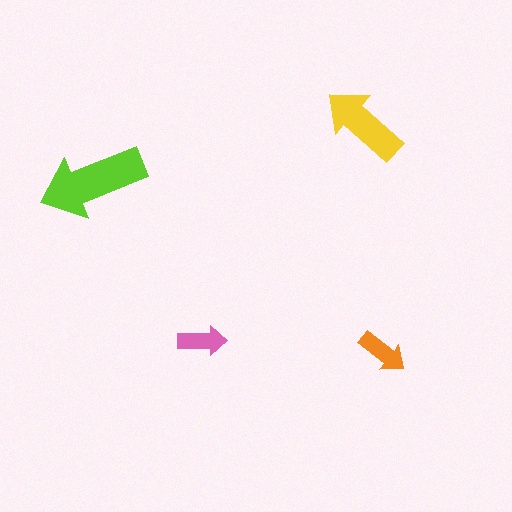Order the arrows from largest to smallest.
the lime one, the yellow one, the orange one, the pink one.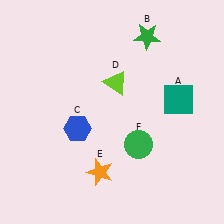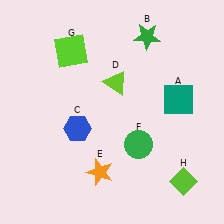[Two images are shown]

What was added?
A lime square (G), a lime diamond (H) were added in Image 2.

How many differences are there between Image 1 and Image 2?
There are 2 differences between the two images.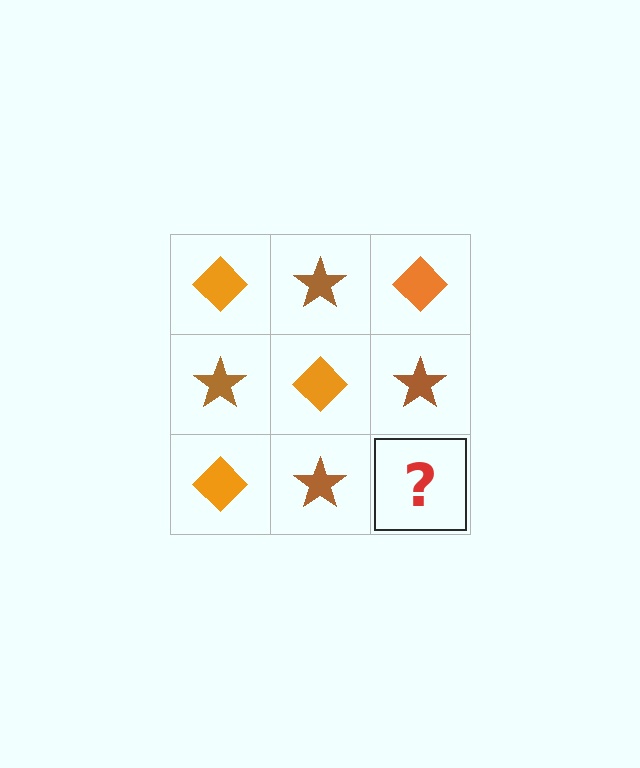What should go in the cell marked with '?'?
The missing cell should contain an orange diamond.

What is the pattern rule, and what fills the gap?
The rule is that it alternates orange diamond and brown star in a checkerboard pattern. The gap should be filled with an orange diamond.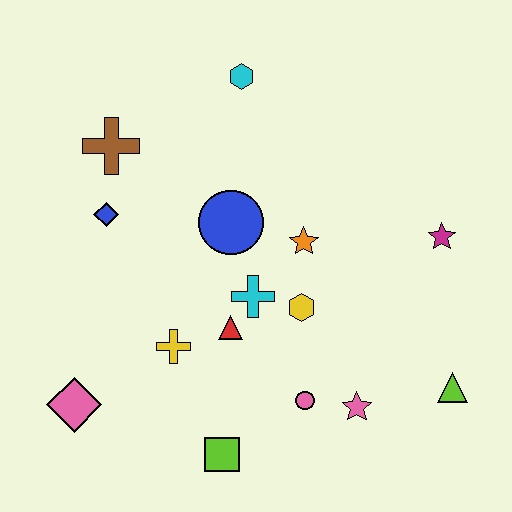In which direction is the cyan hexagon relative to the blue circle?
The cyan hexagon is above the blue circle.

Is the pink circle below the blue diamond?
Yes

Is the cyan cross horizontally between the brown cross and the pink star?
Yes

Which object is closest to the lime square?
The pink circle is closest to the lime square.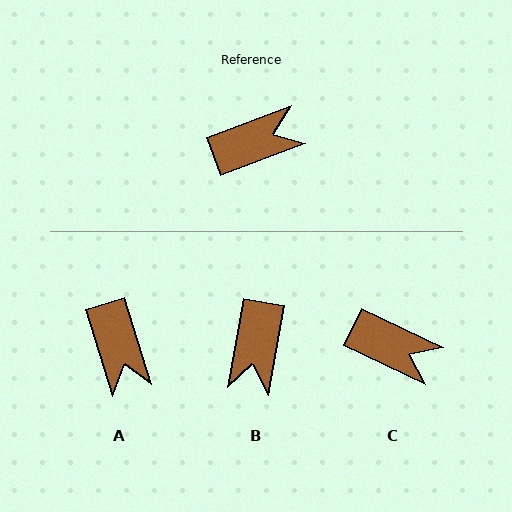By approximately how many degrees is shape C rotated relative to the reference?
Approximately 46 degrees clockwise.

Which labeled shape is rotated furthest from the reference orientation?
B, about 121 degrees away.